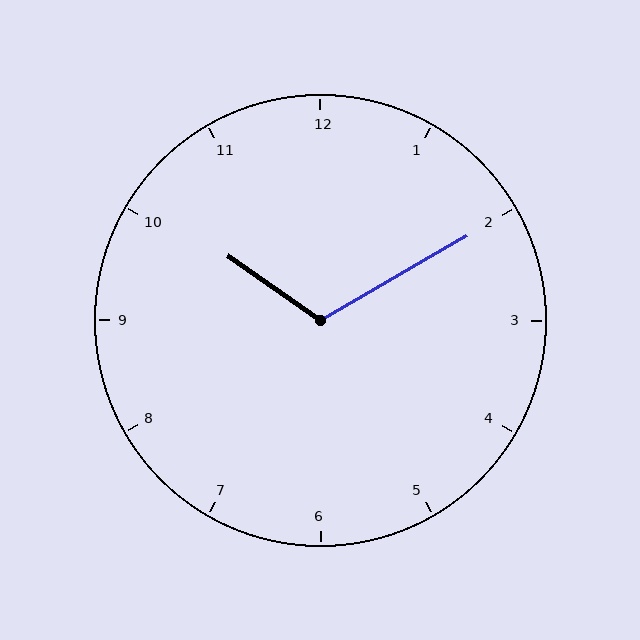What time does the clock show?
10:10.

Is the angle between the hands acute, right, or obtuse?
It is obtuse.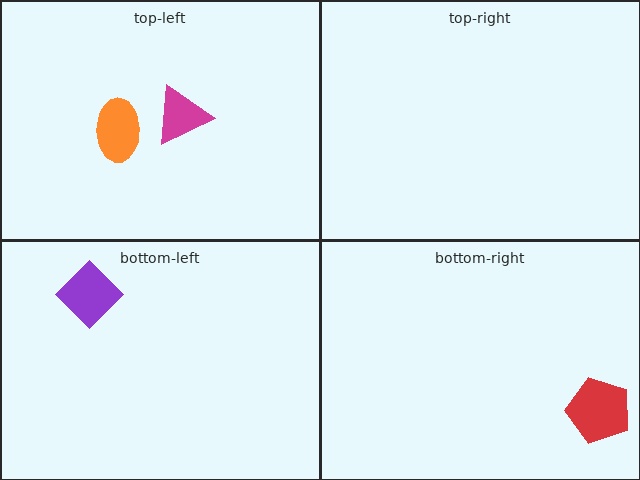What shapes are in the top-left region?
The magenta triangle, the orange ellipse.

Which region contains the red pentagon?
The bottom-right region.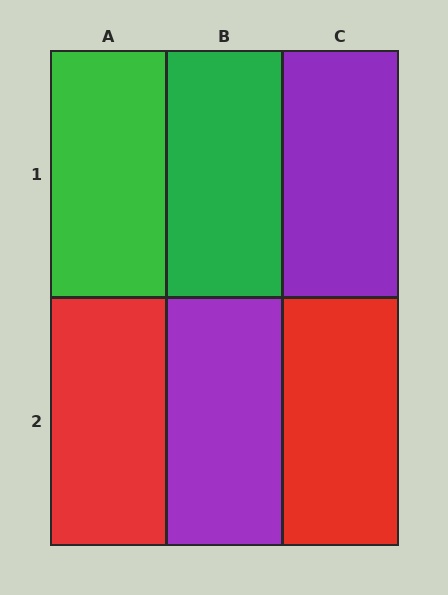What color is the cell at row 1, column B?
Green.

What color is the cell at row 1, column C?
Purple.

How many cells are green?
2 cells are green.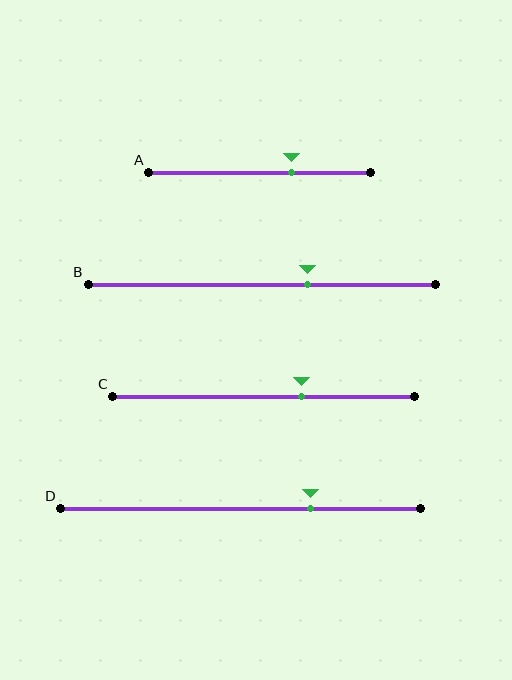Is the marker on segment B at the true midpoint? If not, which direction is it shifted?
No, the marker on segment B is shifted to the right by about 13% of the segment length.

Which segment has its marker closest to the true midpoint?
Segment C has its marker closest to the true midpoint.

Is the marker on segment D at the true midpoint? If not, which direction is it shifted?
No, the marker on segment D is shifted to the right by about 19% of the segment length.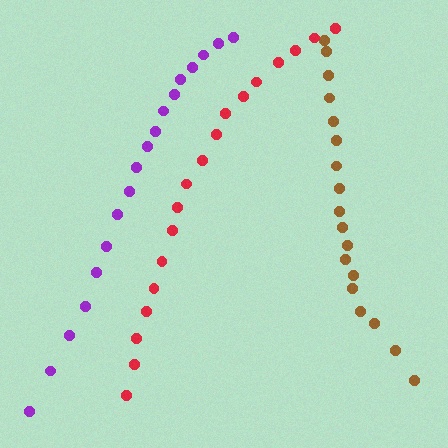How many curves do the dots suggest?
There are 3 distinct paths.